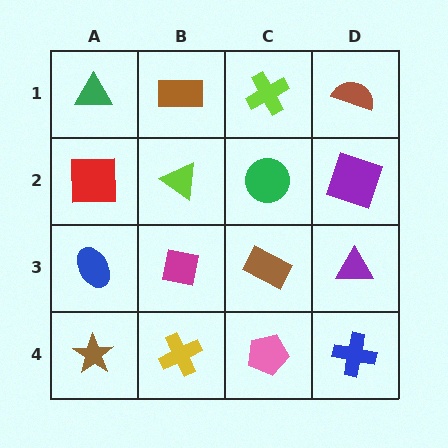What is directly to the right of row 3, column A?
A magenta square.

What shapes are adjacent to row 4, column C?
A brown rectangle (row 3, column C), a yellow cross (row 4, column B), a blue cross (row 4, column D).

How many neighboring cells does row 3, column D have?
3.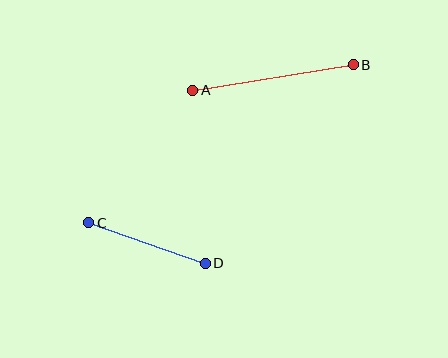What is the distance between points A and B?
The distance is approximately 163 pixels.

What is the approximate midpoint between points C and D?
The midpoint is at approximately (147, 243) pixels.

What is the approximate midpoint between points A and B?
The midpoint is at approximately (273, 78) pixels.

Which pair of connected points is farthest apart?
Points A and B are farthest apart.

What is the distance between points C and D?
The distance is approximately 123 pixels.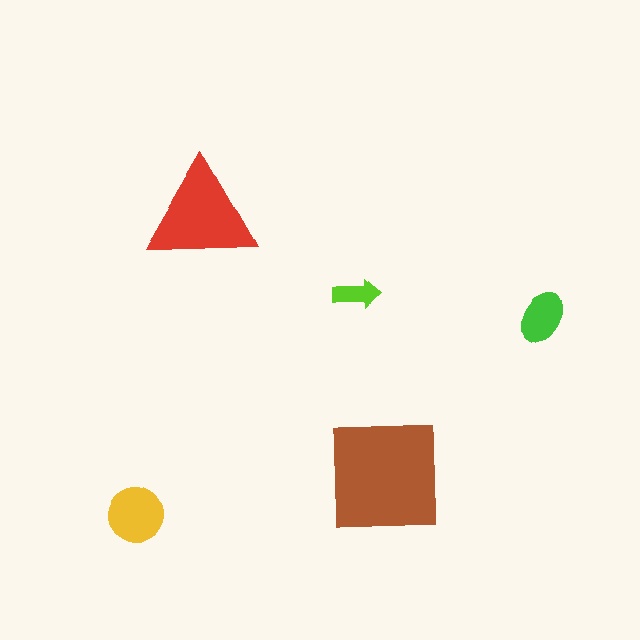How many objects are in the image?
There are 5 objects in the image.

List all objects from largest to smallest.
The brown square, the red triangle, the yellow circle, the green ellipse, the lime arrow.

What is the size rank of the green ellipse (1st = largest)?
4th.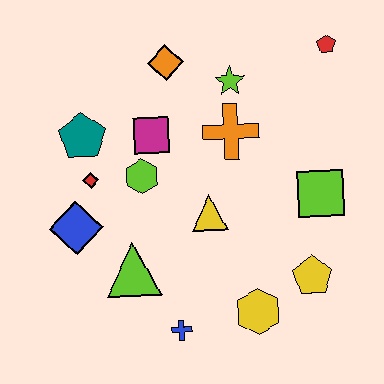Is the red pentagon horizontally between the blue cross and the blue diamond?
No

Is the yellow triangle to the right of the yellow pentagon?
No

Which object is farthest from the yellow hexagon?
The red pentagon is farthest from the yellow hexagon.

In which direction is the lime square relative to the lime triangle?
The lime square is to the right of the lime triangle.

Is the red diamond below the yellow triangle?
No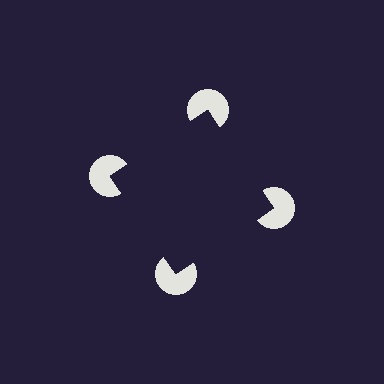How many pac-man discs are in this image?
There are 4 — one at each vertex of the illusory square.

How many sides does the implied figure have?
4 sides.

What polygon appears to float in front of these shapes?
An illusory square — its edges are inferred from the aligned wedge cuts in the pac-man discs, not physically drawn.